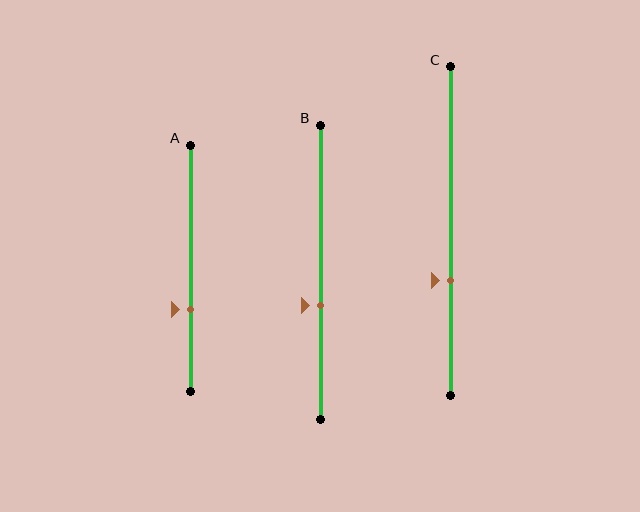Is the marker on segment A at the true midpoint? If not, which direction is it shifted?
No, the marker on segment A is shifted downward by about 17% of the segment length.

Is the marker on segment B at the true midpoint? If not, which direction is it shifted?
No, the marker on segment B is shifted downward by about 11% of the segment length.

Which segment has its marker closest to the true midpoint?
Segment B has its marker closest to the true midpoint.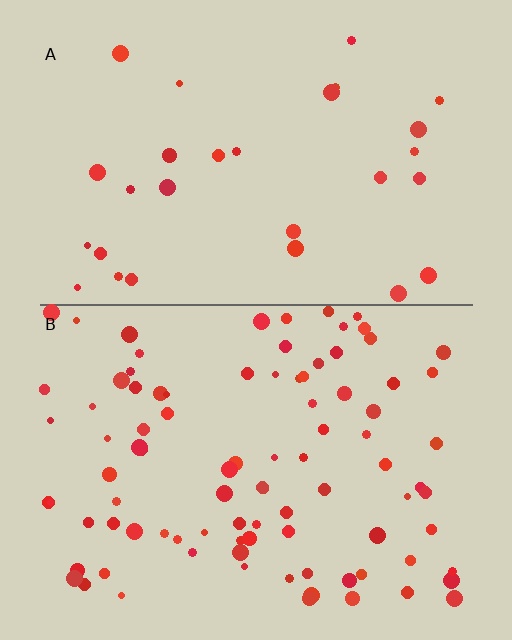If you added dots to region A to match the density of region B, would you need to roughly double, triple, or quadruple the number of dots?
Approximately triple.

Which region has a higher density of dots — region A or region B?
B (the bottom).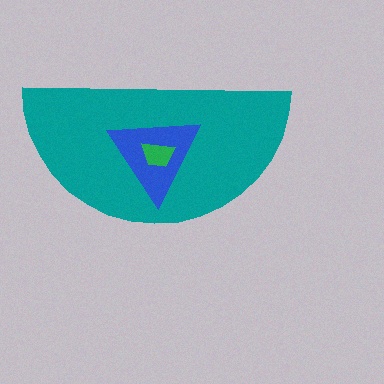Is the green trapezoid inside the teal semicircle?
Yes.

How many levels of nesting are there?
3.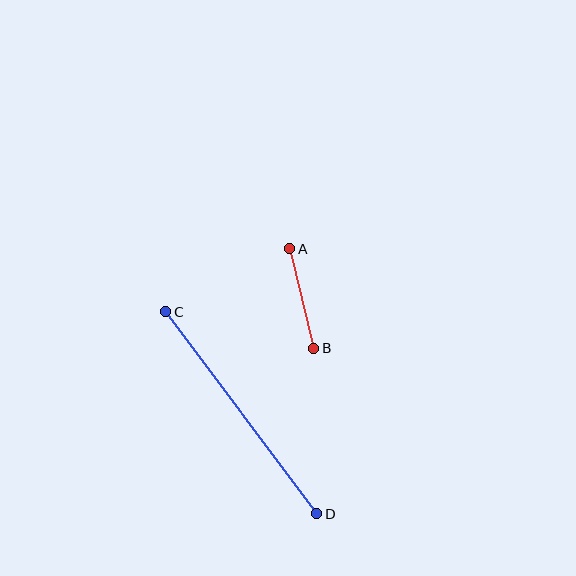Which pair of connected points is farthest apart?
Points C and D are farthest apart.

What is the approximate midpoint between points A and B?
The midpoint is at approximately (302, 298) pixels.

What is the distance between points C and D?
The distance is approximately 252 pixels.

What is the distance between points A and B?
The distance is approximately 102 pixels.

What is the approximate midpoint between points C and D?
The midpoint is at approximately (241, 413) pixels.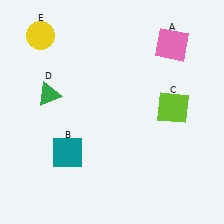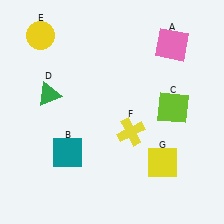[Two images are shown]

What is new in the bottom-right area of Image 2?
A yellow square (G) was added in the bottom-right area of Image 2.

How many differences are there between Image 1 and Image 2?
There are 2 differences between the two images.